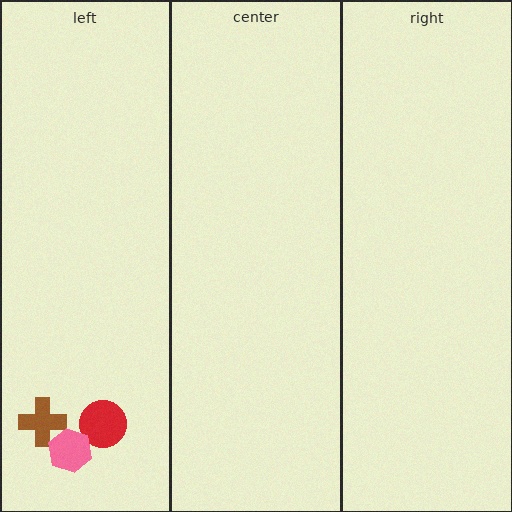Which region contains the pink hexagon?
The left region.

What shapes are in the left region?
The red circle, the brown cross, the pink hexagon.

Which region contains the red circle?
The left region.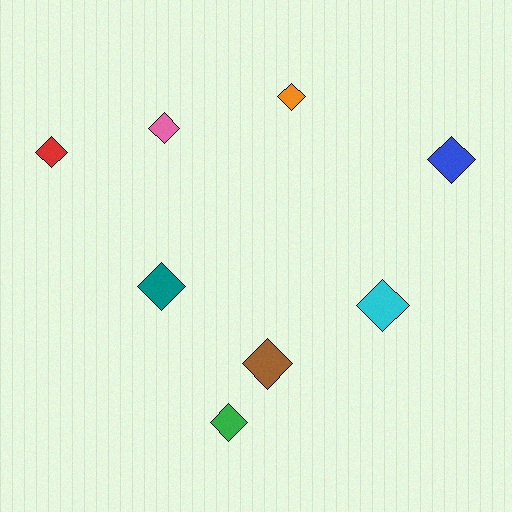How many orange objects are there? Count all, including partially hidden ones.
There is 1 orange object.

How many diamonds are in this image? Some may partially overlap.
There are 8 diamonds.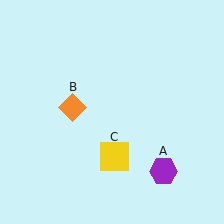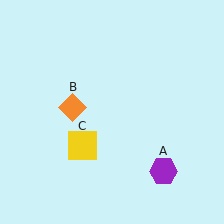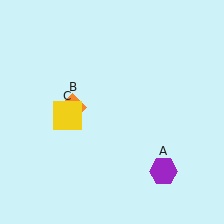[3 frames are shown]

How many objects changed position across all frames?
1 object changed position: yellow square (object C).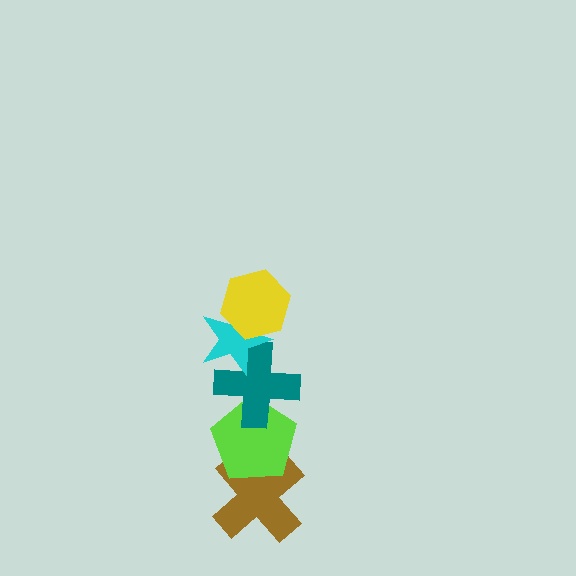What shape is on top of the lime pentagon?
The teal cross is on top of the lime pentagon.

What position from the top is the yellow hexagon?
The yellow hexagon is 1st from the top.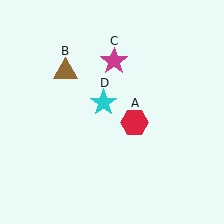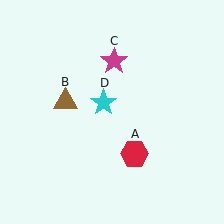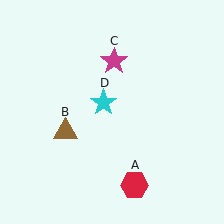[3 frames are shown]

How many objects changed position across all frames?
2 objects changed position: red hexagon (object A), brown triangle (object B).